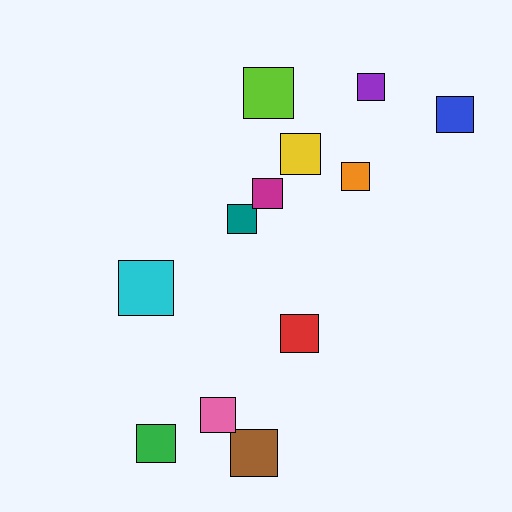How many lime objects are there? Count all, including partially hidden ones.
There is 1 lime object.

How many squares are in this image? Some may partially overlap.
There are 12 squares.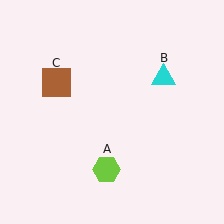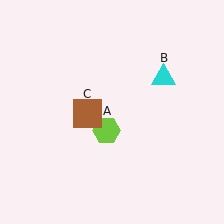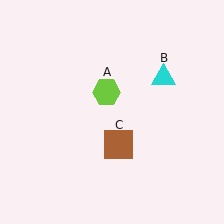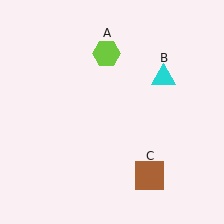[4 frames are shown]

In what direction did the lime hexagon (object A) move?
The lime hexagon (object A) moved up.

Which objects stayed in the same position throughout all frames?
Cyan triangle (object B) remained stationary.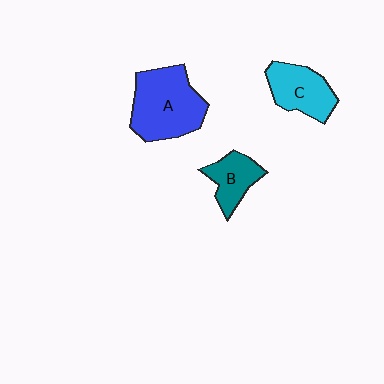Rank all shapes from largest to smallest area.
From largest to smallest: A (blue), C (cyan), B (teal).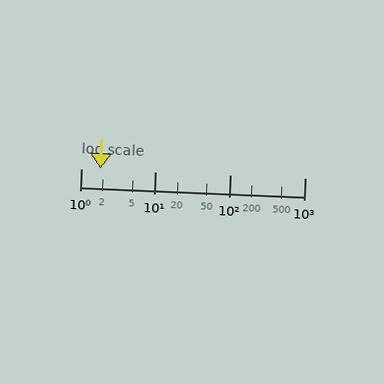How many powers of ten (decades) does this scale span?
The scale spans 3 decades, from 1 to 1000.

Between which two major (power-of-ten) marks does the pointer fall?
The pointer is between 1 and 10.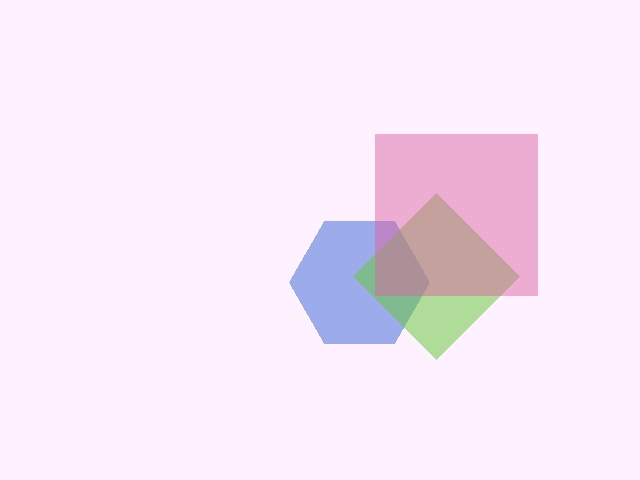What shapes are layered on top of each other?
The layered shapes are: a blue hexagon, a lime diamond, a pink square.